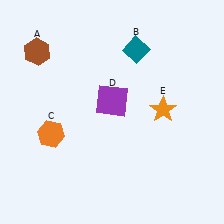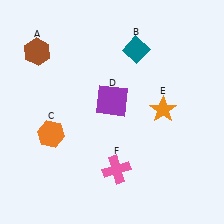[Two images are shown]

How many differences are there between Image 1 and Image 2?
There is 1 difference between the two images.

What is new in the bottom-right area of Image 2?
A pink cross (F) was added in the bottom-right area of Image 2.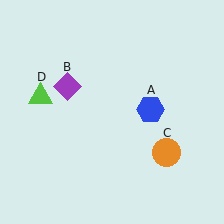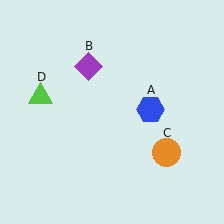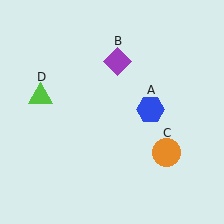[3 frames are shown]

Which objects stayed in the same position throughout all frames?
Blue hexagon (object A) and orange circle (object C) and lime triangle (object D) remained stationary.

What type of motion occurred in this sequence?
The purple diamond (object B) rotated clockwise around the center of the scene.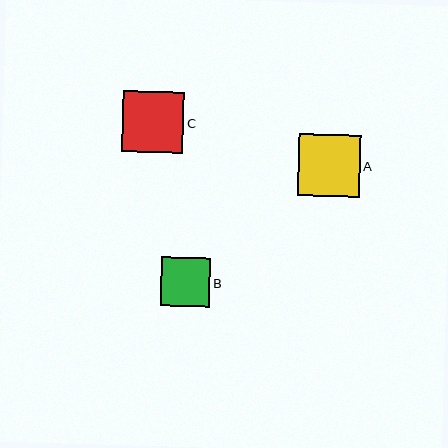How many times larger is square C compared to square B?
Square C is approximately 1.2 times the size of square B.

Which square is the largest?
Square A is the largest with a size of approximately 62 pixels.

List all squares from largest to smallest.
From largest to smallest: A, C, B.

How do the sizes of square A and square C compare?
Square A and square C are approximately the same size.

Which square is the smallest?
Square B is the smallest with a size of approximately 49 pixels.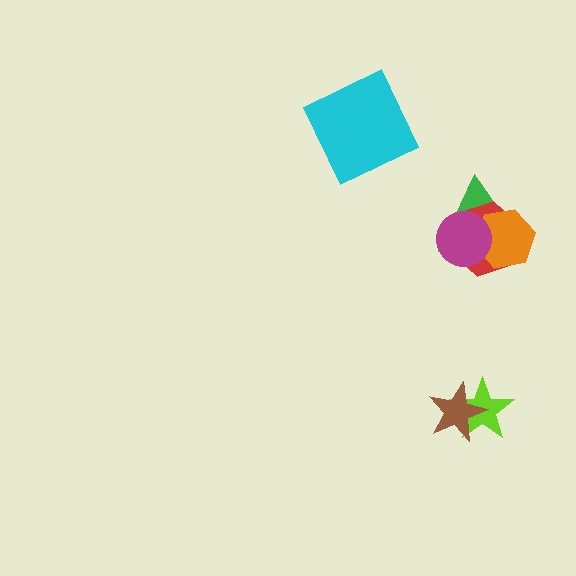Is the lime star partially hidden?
Yes, it is partially covered by another shape.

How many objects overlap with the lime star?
1 object overlaps with the lime star.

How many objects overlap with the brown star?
1 object overlaps with the brown star.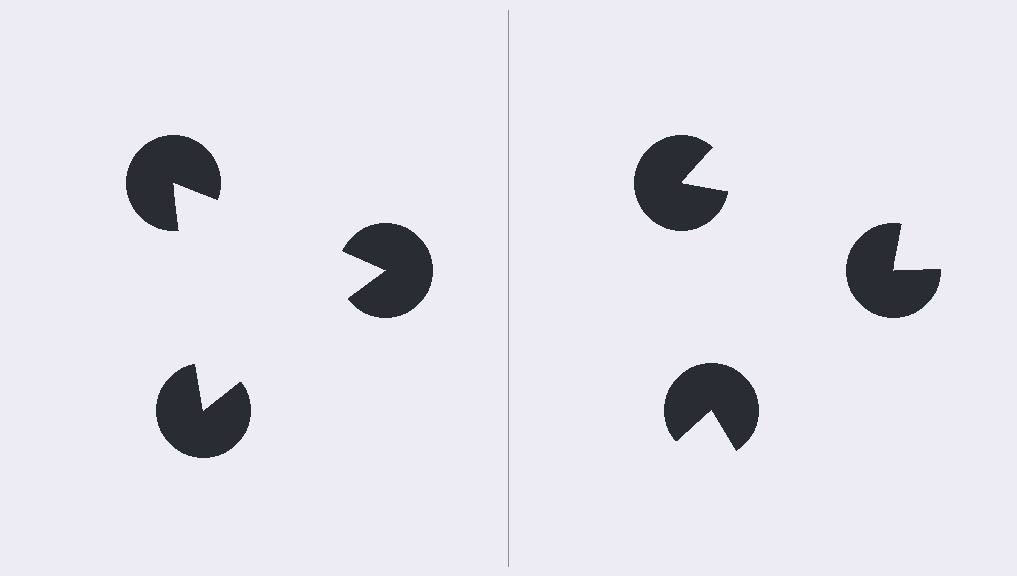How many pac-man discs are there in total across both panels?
6 — 3 on each side.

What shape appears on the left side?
An illusory triangle.